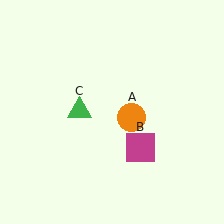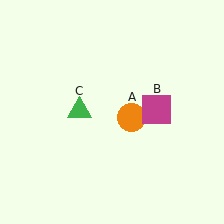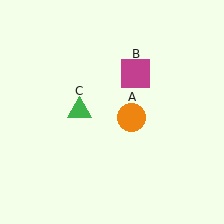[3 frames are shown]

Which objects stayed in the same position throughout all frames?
Orange circle (object A) and green triangle (object C) remained stationary.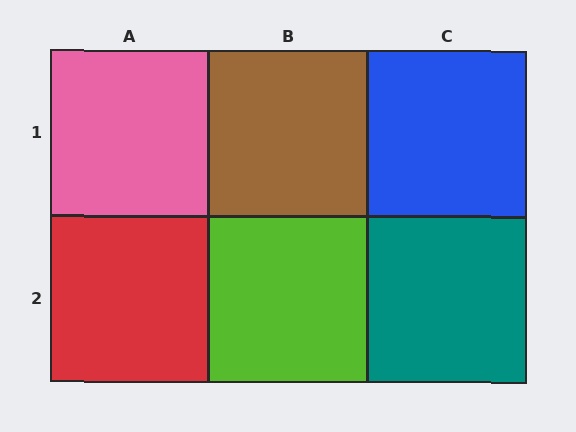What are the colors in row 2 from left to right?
Red, lime, teal.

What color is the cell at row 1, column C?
Blue.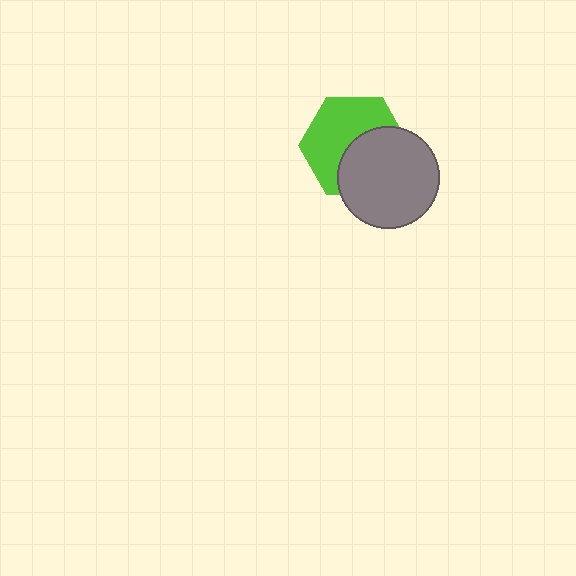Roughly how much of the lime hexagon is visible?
About half of it is visible (roughly 55%).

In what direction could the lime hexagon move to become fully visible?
The lime hexagon could move toward the upper-left. That would shift it out from behind the gray circle entirely.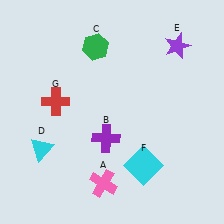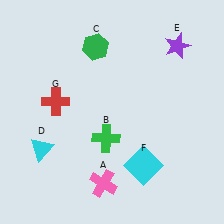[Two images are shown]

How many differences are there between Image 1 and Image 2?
There is 1 difference between the two images.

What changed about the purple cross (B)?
In Image 1, B is purple. In Image 2, it changed to green.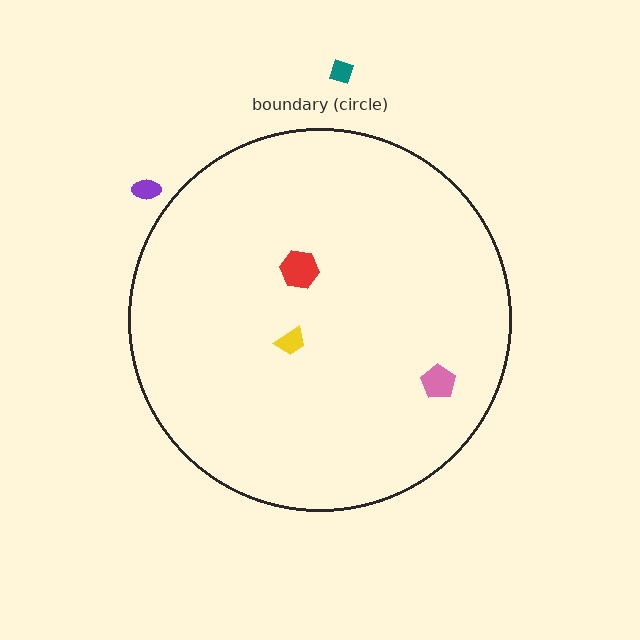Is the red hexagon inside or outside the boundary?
Inside.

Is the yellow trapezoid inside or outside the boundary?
Inside.